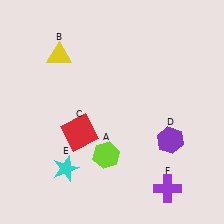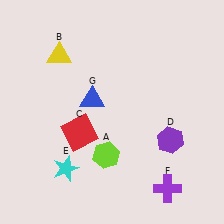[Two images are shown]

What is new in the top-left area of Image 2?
A blue triangle (G) was added in the top-left area of Image 2.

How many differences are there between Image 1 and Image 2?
There is 1 difference between the two images.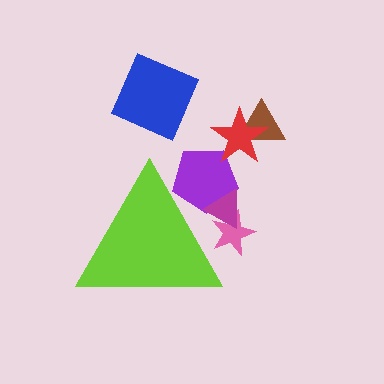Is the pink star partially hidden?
Yes, the pink star is partially hidden behind the lime triangle.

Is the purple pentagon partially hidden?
Yes, the purple pentagon is partially hidden behind the lime triangle.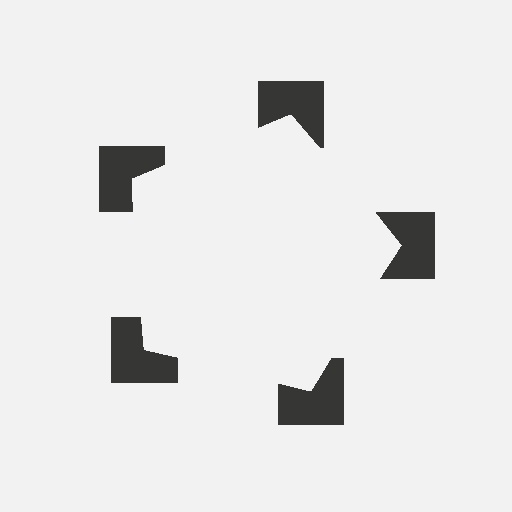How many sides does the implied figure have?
5 sides.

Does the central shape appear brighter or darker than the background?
It typically appears slightly brighter than the background, even though no actual brightness change is drawn.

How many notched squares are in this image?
There are 5 — one at each vertex of the illusory pentagon.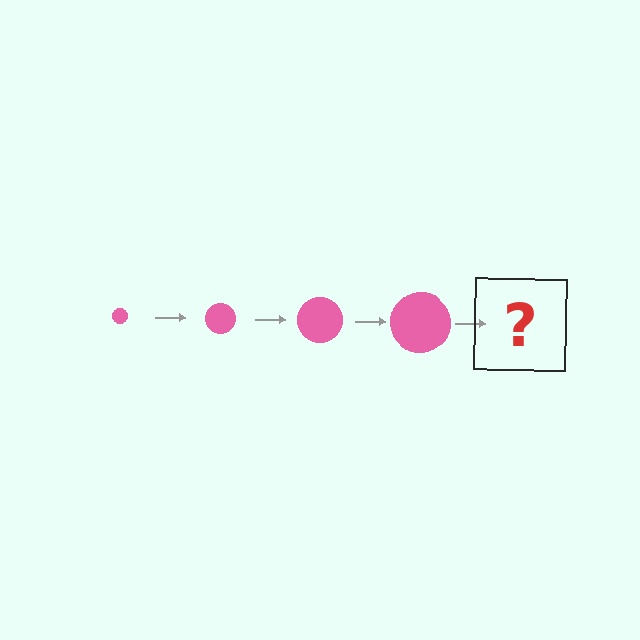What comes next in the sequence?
The next element should be a pink circle, larger than the previous one.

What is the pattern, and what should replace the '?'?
The pattern is that the circle gets progressively larger each step. The '?' should be a pink circle, larger than the previous one.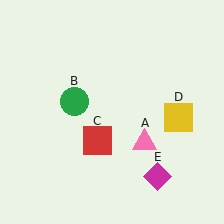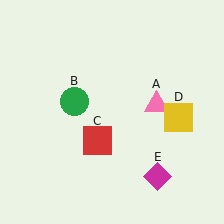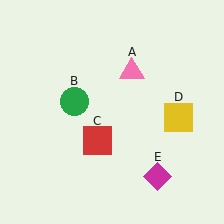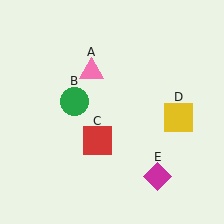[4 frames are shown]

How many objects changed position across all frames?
1 object changed position: pink triangle (object A).